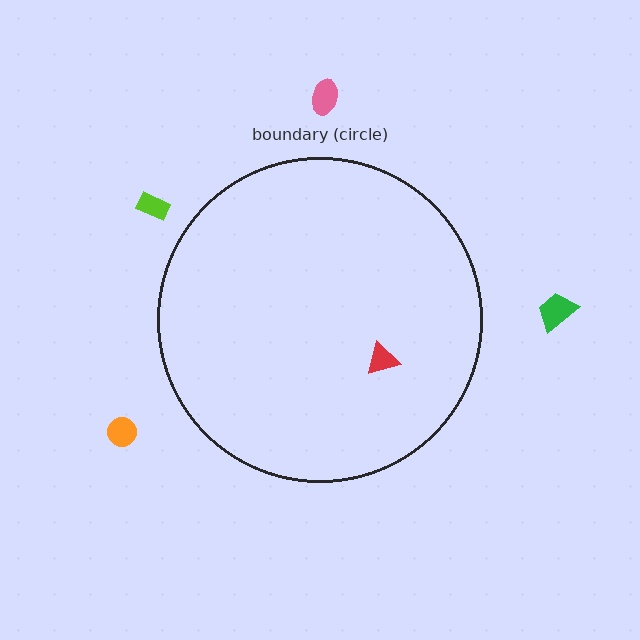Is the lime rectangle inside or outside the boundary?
Outside.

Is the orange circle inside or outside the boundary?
Outside.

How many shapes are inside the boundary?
1 inside, 4 outside.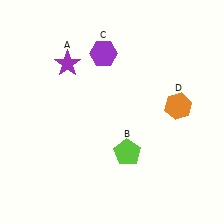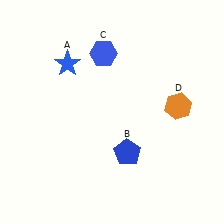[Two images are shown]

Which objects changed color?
A changed from purple to blue. B changed from lime to blue. C changed from purple to blue.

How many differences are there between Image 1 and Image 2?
There are 3 differences between the two images.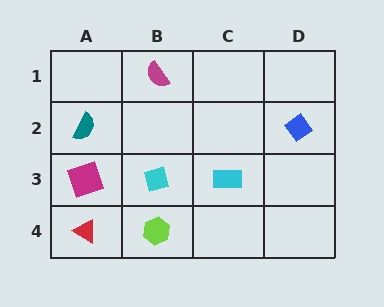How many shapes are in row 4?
2 shapes.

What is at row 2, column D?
A blue diamond.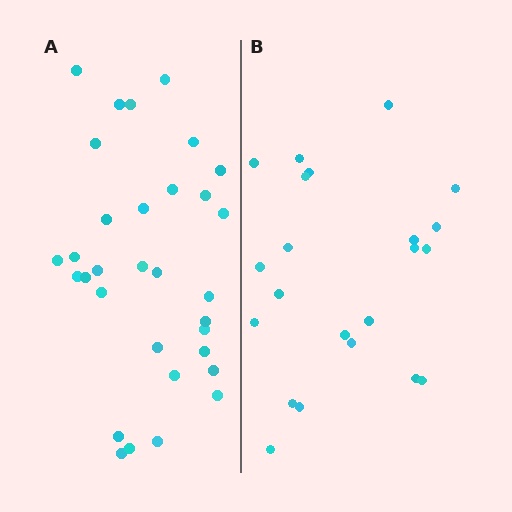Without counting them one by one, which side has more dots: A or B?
Region A (the left region) has more dots.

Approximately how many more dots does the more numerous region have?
Region A has roughly 10 or so more dots than region B.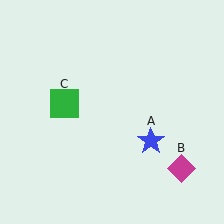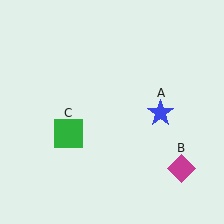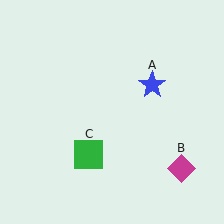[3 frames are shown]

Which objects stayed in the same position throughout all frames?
Magenta diamond (object B) remained stationary.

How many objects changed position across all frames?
2 objects changed position: blue star (object A), green square (object C).